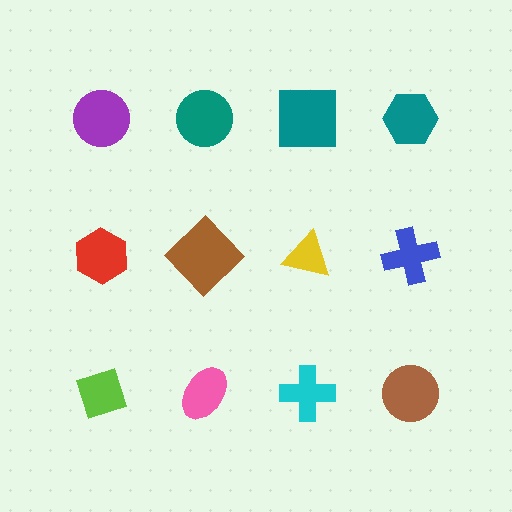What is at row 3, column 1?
A lime diamond.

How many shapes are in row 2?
4 shapes.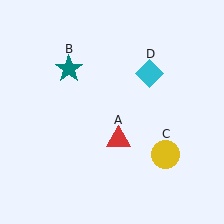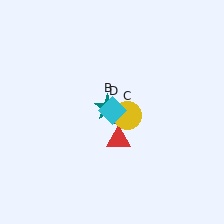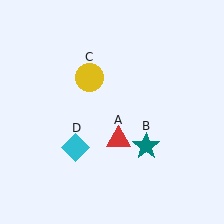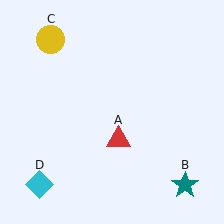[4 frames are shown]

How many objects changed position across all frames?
3 objects changed position: teal star (object B), yellow circle (object C), cyan diamond (object D).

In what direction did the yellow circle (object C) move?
The yellow circle (object C) moved up and to the left.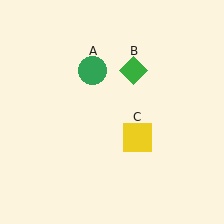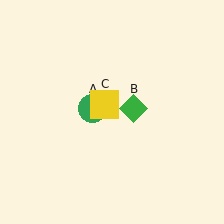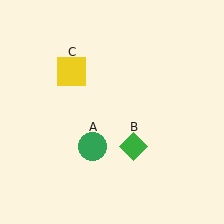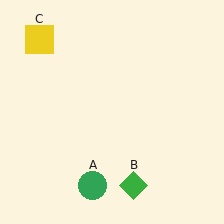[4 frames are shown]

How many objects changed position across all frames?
3 objects changed position: green circle (object A), green diamond (object B), yellow square (object C).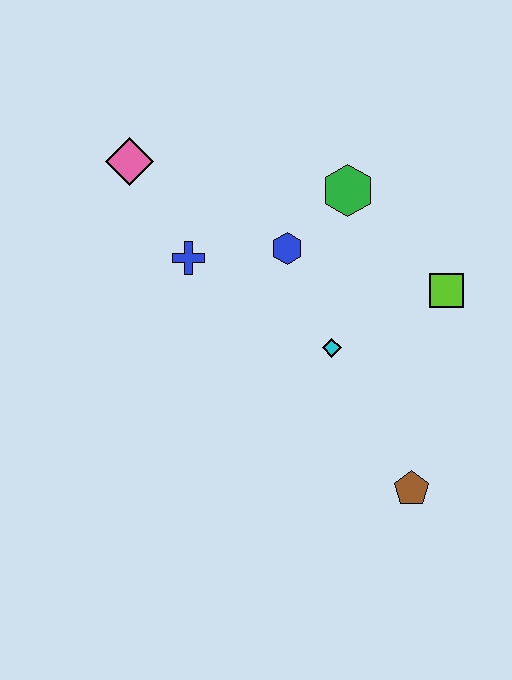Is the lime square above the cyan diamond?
Yes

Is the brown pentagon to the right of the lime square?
No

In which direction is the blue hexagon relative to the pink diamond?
The blue hexagon is to the right of the pink diamond.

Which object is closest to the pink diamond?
The blue cross is closest to the pink diamond.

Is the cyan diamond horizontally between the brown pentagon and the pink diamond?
Yes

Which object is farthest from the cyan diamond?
The pink diamond is farthest from the cyan diamond.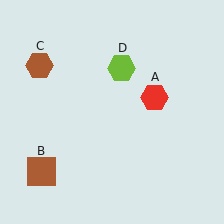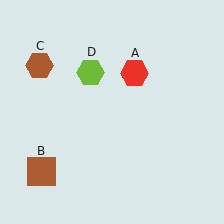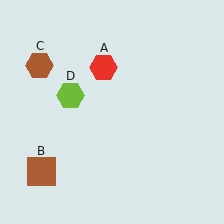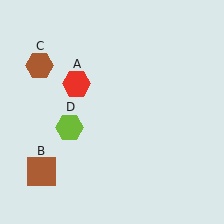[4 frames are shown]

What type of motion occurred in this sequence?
The red hexagon (object A), lime hexagon (object D) rotated counterclockwise around the center of the scene.